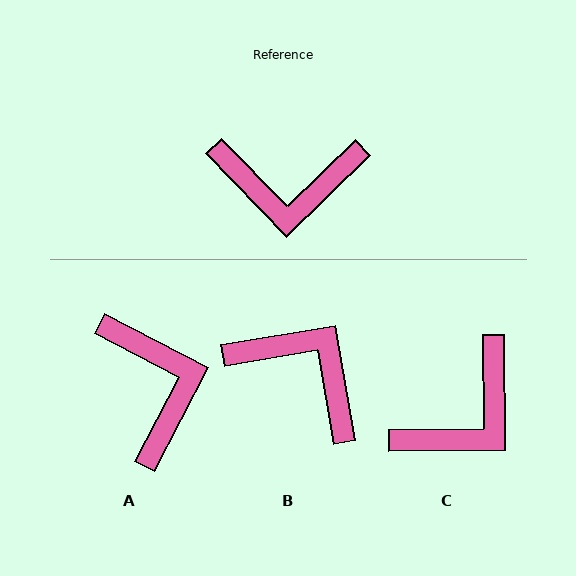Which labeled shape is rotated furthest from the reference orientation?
B, about 145 degrees away.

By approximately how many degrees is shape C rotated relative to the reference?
Approximately 46 degrees counter-clockwise.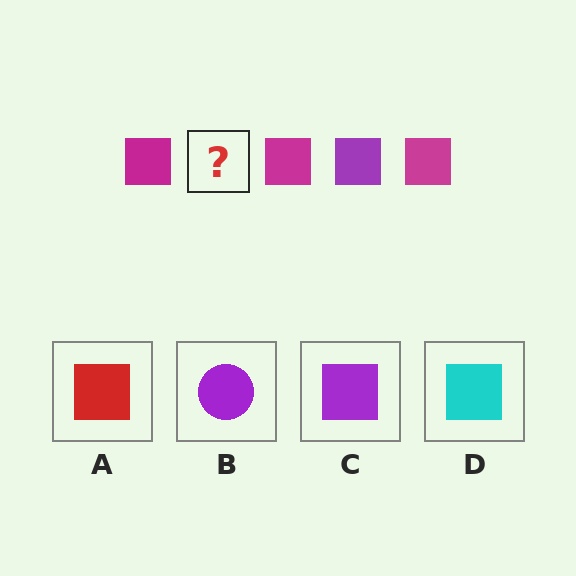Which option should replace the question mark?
Option C.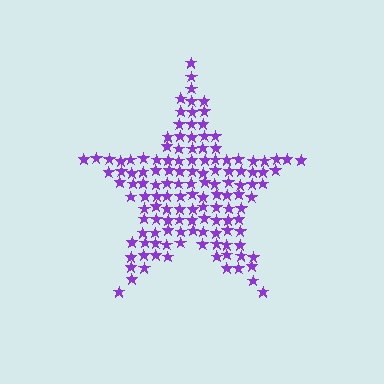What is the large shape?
The large shape is a star.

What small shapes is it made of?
It is made of small stars.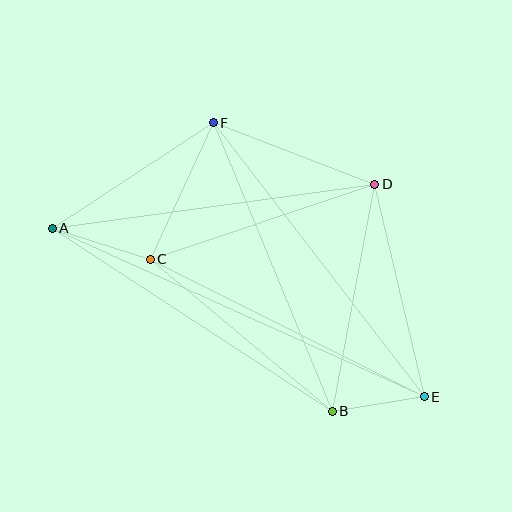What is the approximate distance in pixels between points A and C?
The distance between A and C is approximately 103 pixels.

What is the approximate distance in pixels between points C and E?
The distance between C and E is approximately 307 pixels.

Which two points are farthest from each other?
Points A and E are farthest from each other.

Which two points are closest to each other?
Points B and E are closest to each other.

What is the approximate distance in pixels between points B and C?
The distance between B and C is approximately 237 pixels.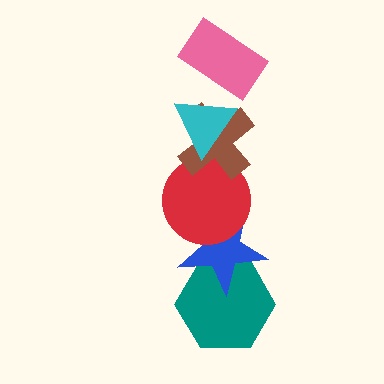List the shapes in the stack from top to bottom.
From top to bottom: the pink rectangle, the cyan triangle, the brown cross, the red circle, the blue star, the teal hexagon.